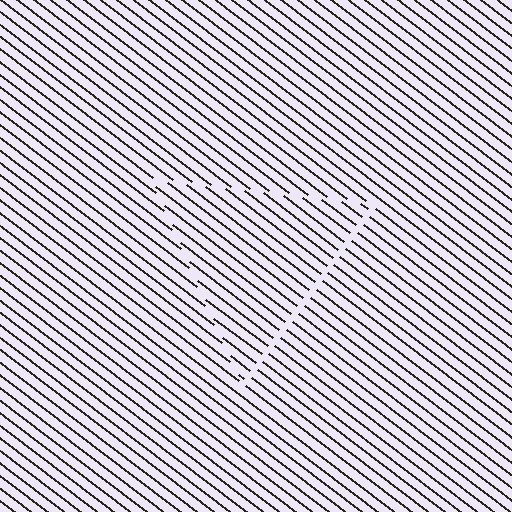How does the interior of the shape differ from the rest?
The interior of the shape contains the same grating, shifted by half a period — the contour is defined by the phase discontinuity where line-ends from the inner and outer gratings abut.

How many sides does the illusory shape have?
3 sides — the line-ends trace a triangle.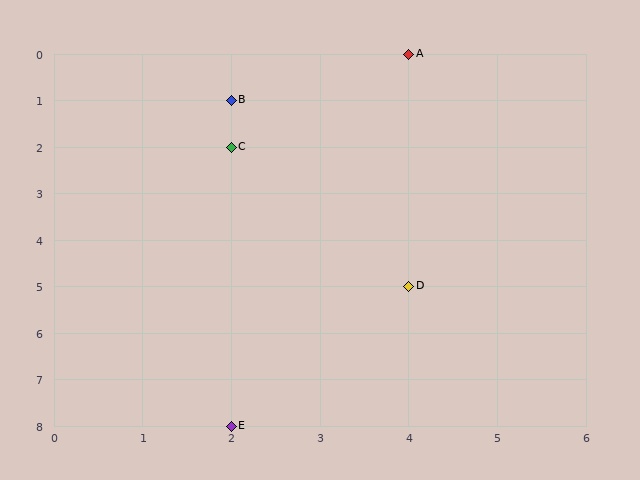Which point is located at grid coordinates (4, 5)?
Point D is at (4, 5).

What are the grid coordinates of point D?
Point D is at grid coordinates (4, 5).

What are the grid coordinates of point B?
Point B is at grid coordinates (2, 1).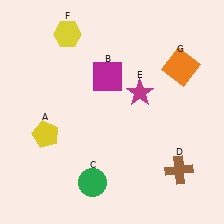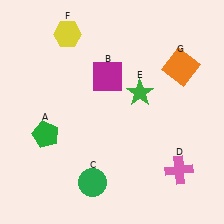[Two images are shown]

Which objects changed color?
A changed from yellow to green. D changed from brown to pink. E changed from magenta to green.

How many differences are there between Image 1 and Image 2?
There are 3 differences between the two images.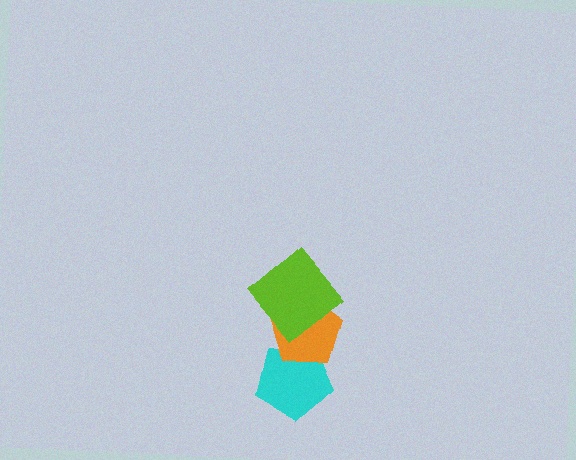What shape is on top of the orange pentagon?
The lime diamond is on top of the orange pentagon.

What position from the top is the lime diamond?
The lime diamond is 1st from the top.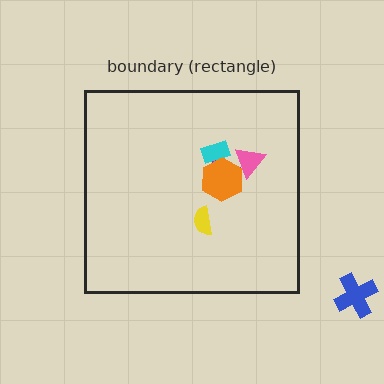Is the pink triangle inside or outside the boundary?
Inside.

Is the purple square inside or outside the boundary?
Inside.